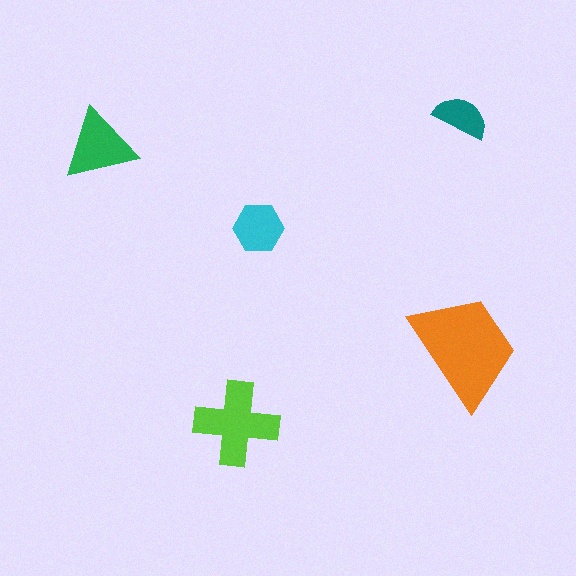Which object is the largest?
The orange trapezoid.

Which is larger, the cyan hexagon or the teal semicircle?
The cyan hexagon.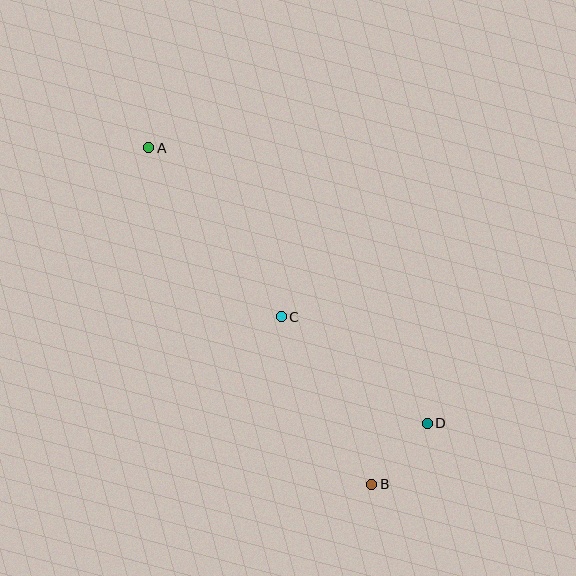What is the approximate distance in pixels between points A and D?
The distance between A and D is approximately 392 pixels.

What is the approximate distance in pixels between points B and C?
The distance between B and C is approximately 190 pixels.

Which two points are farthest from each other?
Points A and B are farthest from each other.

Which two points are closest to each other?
Points B and D are closest to each other.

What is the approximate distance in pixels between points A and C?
The distance between A and C is approximately 215 pixels.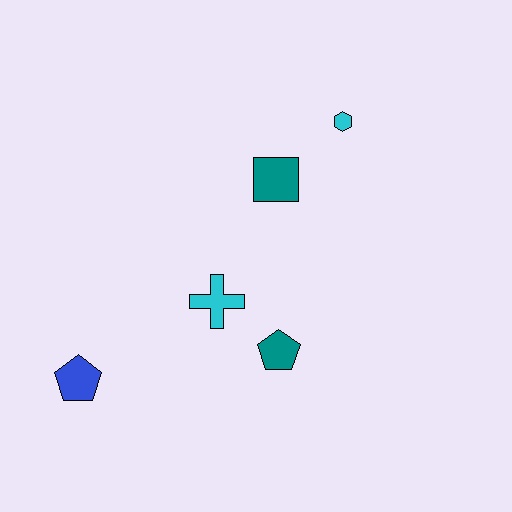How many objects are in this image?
There are 5 objects.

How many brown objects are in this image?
There are no brown objects.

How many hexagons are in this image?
There is 1 hexagon.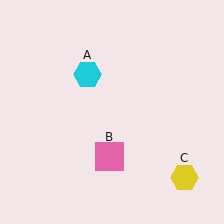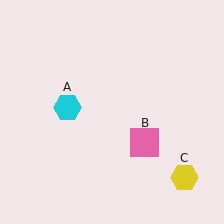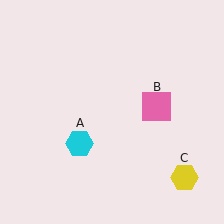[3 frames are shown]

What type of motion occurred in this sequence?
The cyan hexagon (object A), pink square (object B) rotated counterclockwise around the center of the scene.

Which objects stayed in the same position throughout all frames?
Yellow hexagon (object C) remained stationary.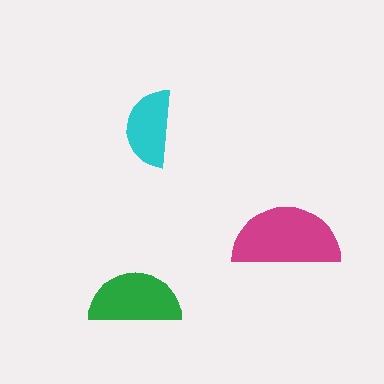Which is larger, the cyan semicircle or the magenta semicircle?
The magenta one.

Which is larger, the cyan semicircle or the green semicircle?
The green one.